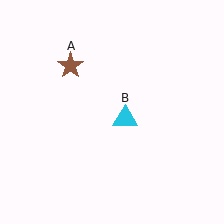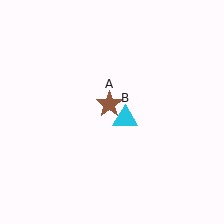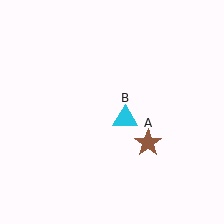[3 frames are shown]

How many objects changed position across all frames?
1 object changed position: brown star (object A).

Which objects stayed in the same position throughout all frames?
Cyan triangle (object B) remained stationary.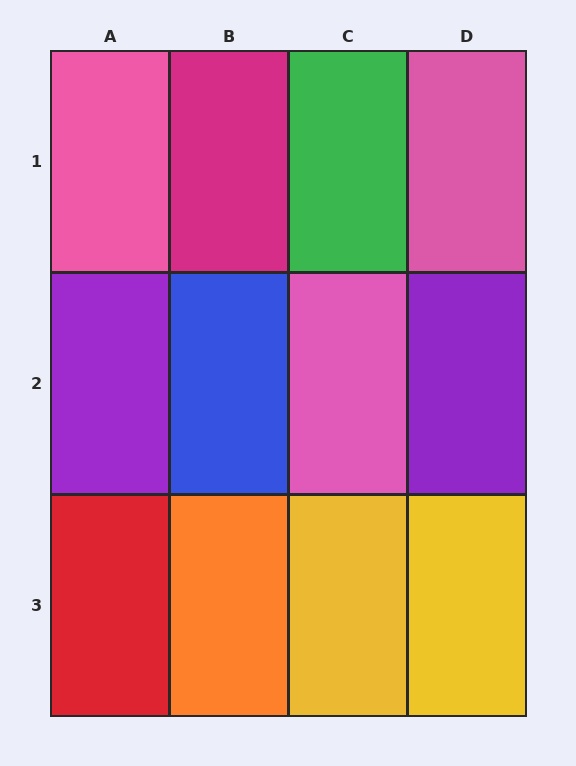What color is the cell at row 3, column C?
Yellow.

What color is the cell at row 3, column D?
Yellow.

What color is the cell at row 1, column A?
Pink.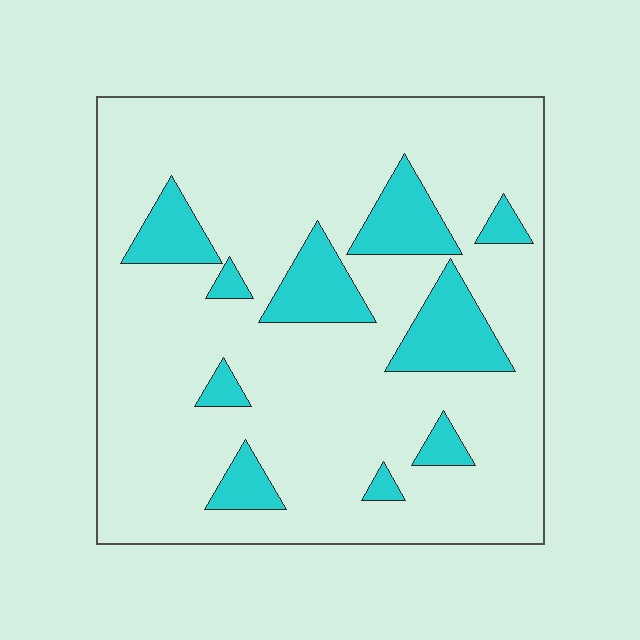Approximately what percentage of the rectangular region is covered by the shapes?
Approximately 15%.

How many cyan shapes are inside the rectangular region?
10.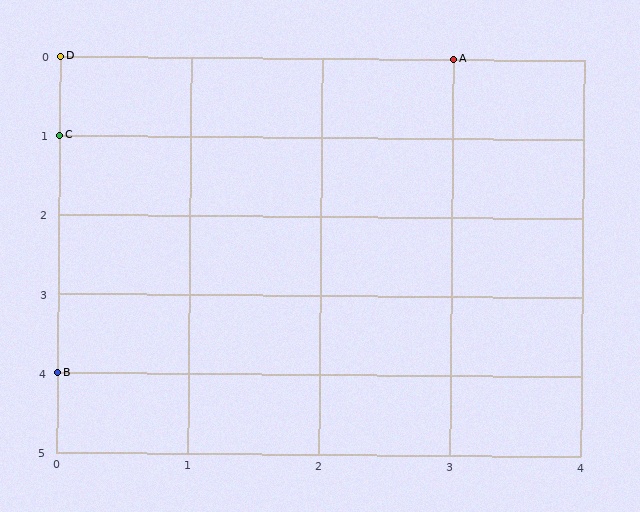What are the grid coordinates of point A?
Point A is at grid coordinates (3, 0).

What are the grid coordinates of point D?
Point D is at grid coordinates (0, 0).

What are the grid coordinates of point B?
Point B is at grid coordinates (0, 4).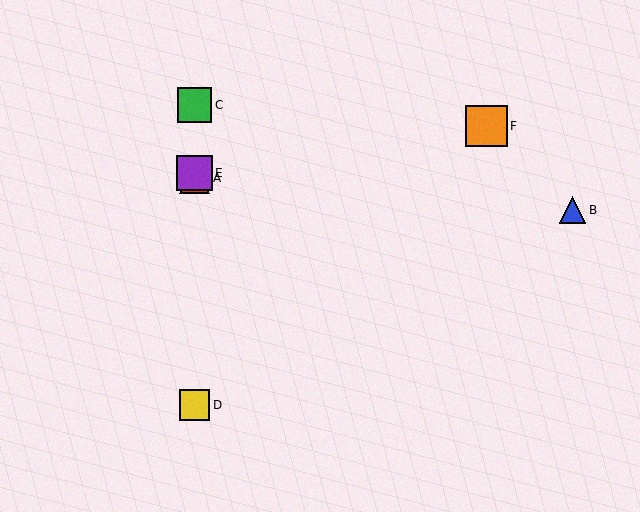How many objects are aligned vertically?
4 objects (A, C, D, E) are aligned vertically.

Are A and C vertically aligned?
Yes, both are at x≈195.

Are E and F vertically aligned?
No, E is at x≈195 and F is at x≈486.